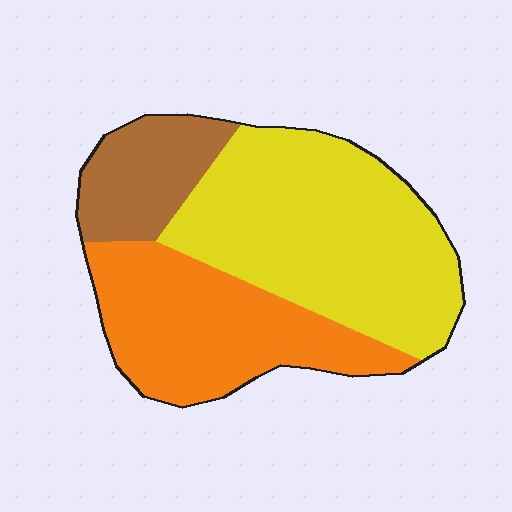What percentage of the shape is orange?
Orange takes up between a quarter and a half of the shape.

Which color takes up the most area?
Yellow, at roughly 50%.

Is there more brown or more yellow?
Yellow.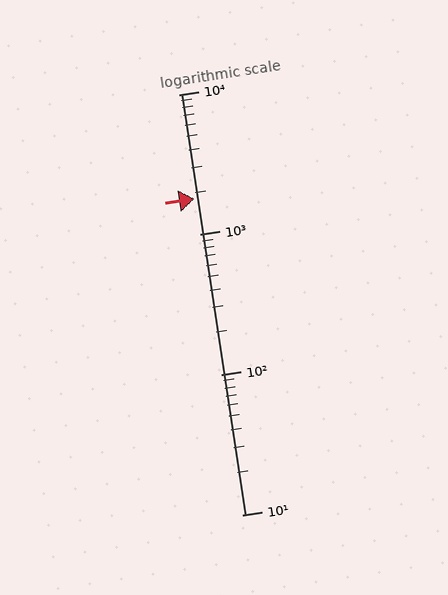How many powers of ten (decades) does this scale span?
The scale spans 3 decades, from 10 to 10000.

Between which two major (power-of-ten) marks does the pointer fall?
The pointer is between 1000 and 10000.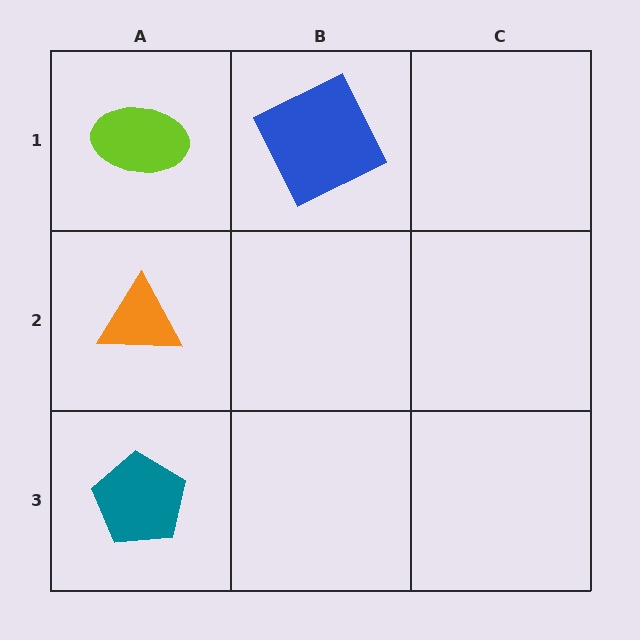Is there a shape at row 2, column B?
No, that cell is empty.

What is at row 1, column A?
A lime ellipse.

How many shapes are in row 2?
1 shape.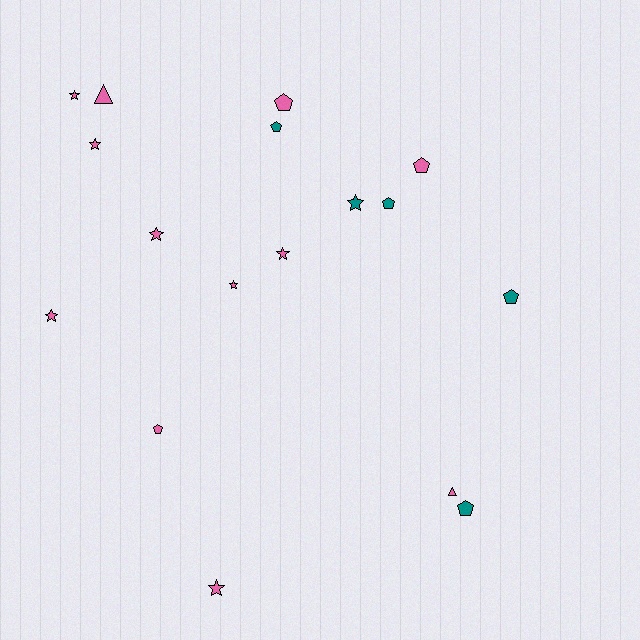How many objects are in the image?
There are 17 objects.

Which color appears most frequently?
Pink, with 12 objects.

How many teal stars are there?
There is 1 teal star.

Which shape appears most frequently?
Star, with 8 objects.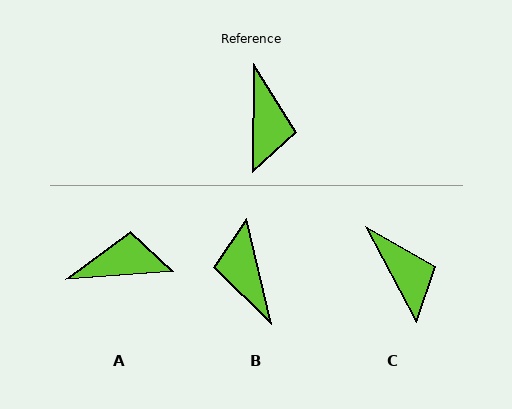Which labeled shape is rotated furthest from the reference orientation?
B, about 167 degrees away.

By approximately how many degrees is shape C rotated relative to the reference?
Approximately 28 degrees counter-clockwise.